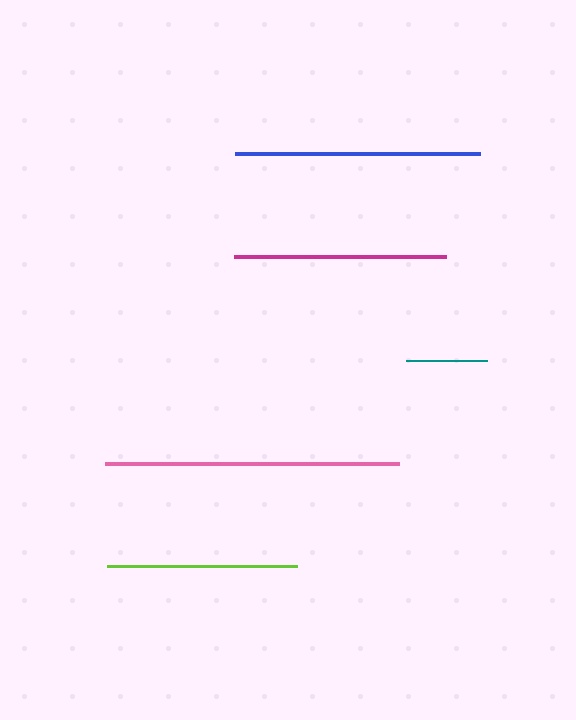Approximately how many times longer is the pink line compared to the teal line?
The pink line is approximately 3.6 times the length of the teal line.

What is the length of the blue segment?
The blue segment is approximately 245 pixels long.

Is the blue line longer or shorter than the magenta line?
The blue line is longer than the magenta line.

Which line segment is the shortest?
The teal line is the shortest at approximately 81 pixels.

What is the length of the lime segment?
The lime segment is approximately 190 pixels long.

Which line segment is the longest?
The pink line is the longest at approximately 293 pixels.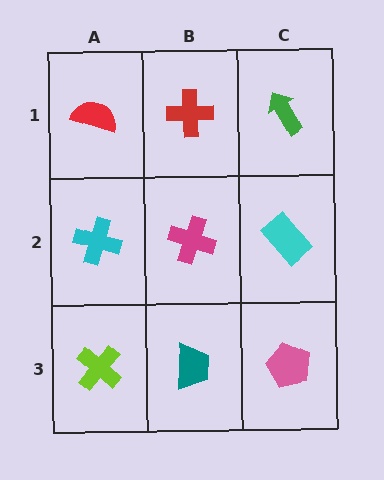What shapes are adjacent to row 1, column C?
A cyan rectangle (row 2, column C), a red cross (row 1, column B).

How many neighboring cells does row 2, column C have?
3.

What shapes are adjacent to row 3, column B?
A magenta cross (row 2, column B), a lime cross (row 3, column A), a pink pentagon (row 3, column C).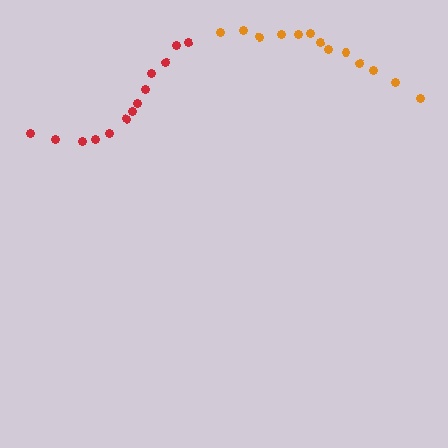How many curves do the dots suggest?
There are 2 distinct paths.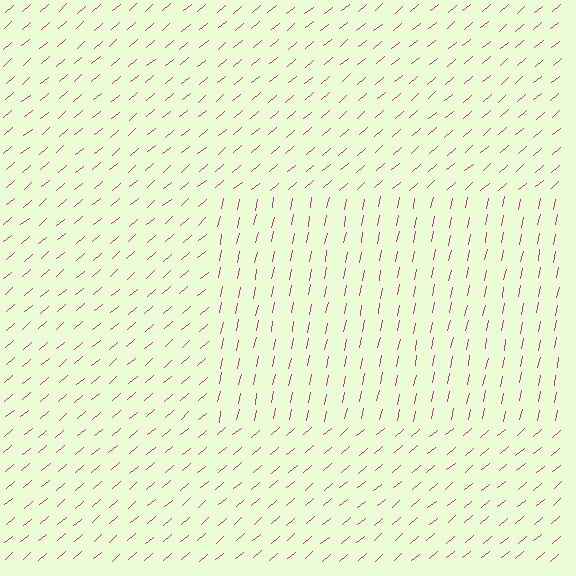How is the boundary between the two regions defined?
The boundary is defined purely by a change in line orientation (approximately 38 degrees difference). All lines are the same color and thickness.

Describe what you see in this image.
The image is filled with small magenta line segments. A rectangle region in the image has lines oriented differently from the surrounding lines, creating a visible texture boundary.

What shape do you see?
I see a rectangle.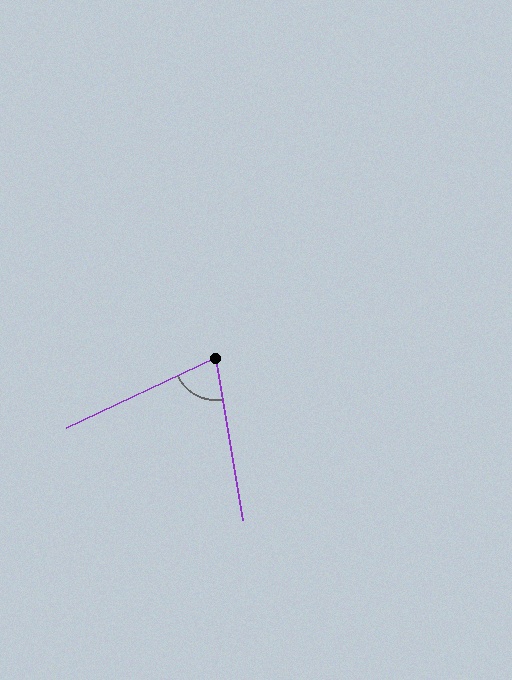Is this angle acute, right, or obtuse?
It is acute.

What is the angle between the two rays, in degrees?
Approximately 74 degrees.